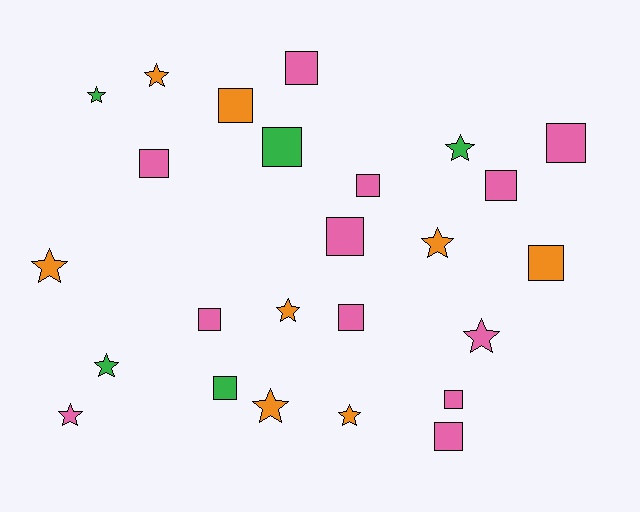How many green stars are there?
There are 3 green stars.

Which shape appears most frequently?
Square, with 14 objects.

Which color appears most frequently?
Pink, with 12 objects.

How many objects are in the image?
There are 25 objects.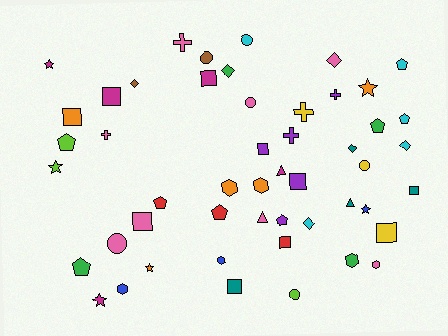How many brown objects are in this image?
There are 2 brown objects.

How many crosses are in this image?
There are 5 crosses.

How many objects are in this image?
There are 50 objects.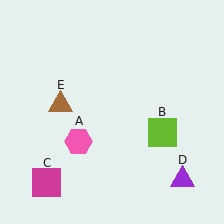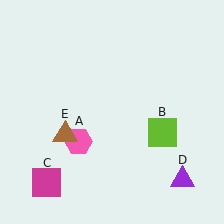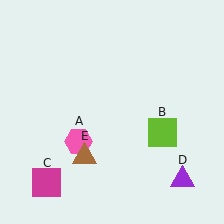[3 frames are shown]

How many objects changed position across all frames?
1 object changed position: brown triangle (object E).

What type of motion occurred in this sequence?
The brown triangle (object E) rotated counterclockwise around the center of the scene.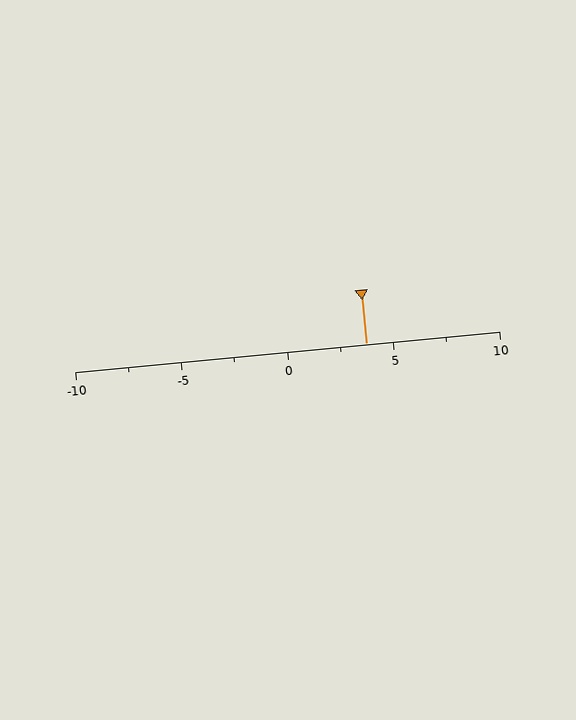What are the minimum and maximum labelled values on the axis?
The axis runs from -10 to 10.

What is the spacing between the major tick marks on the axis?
The major ticks are spaced 5 apart.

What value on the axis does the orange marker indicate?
The marker indicates approximately 3.8.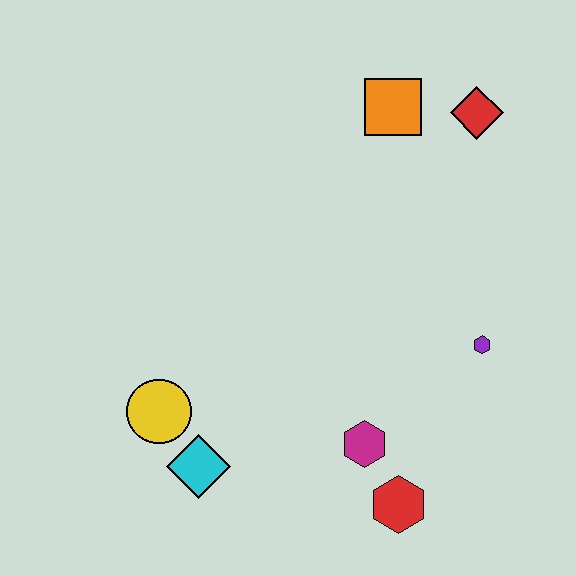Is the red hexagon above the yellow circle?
No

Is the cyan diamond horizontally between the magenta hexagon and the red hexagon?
No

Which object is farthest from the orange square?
The cyan diamond is farthest from the orange square.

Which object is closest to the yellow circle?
The cyan diamond is closest to the yellow circle.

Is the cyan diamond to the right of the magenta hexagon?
No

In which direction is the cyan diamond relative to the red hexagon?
The cyan diamond is to the left of the red hexagon.